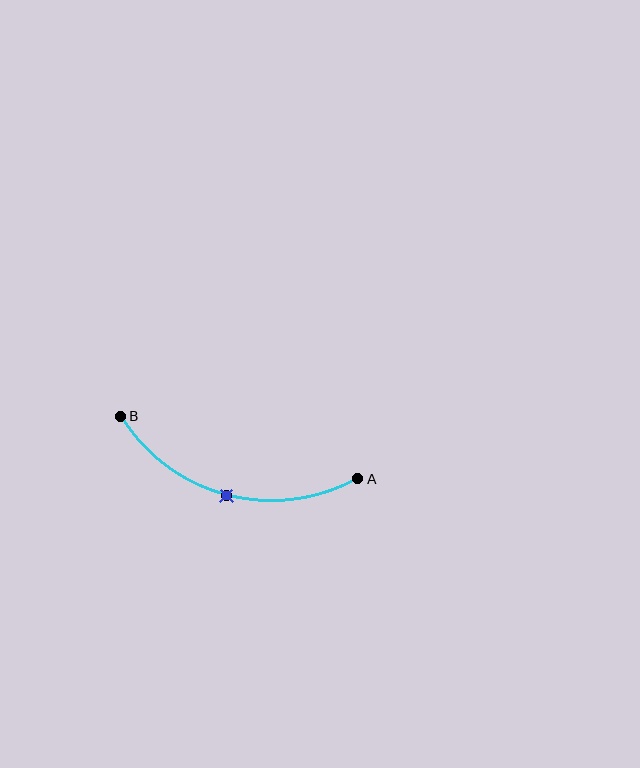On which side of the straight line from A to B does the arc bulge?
The arc bulges below the straight line connecting A and B.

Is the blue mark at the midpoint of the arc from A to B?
Yes. The blue mark lies on the arc at equal arc-length from both A and B — it is the arc midpoint.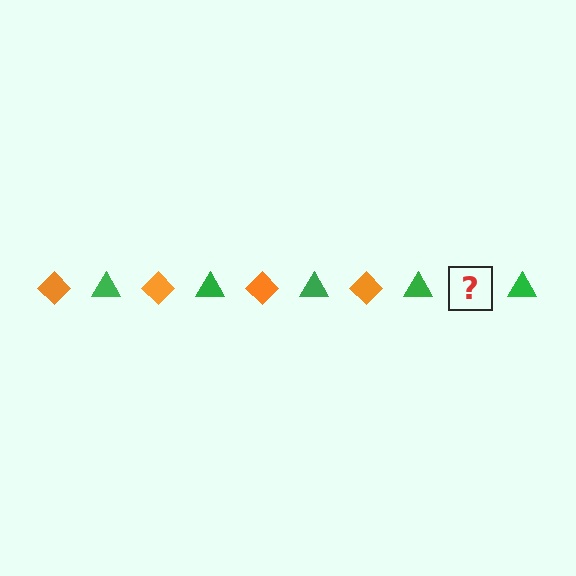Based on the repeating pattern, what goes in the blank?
The blank should be an orange diamond.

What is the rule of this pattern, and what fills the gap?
The rule is that the pattern alternates between orange diamond and green triangle. The gap should be filled with an orange diamond.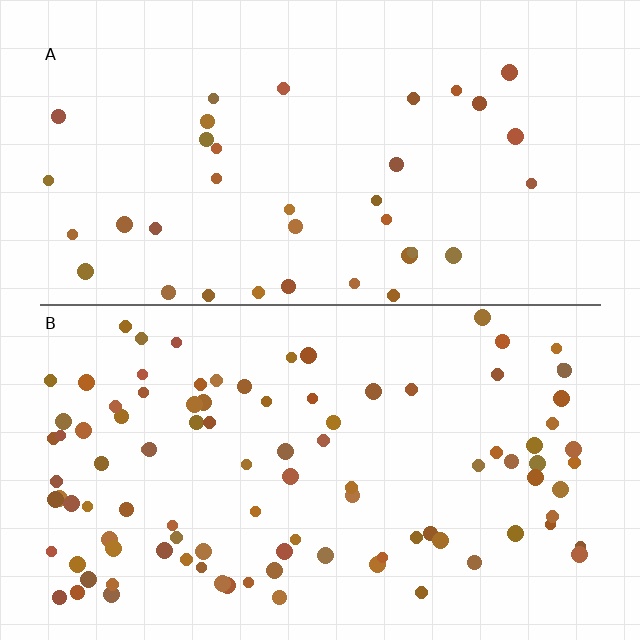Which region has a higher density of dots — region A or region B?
B (the bottom).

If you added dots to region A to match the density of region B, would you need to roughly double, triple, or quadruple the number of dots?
Approximately triple.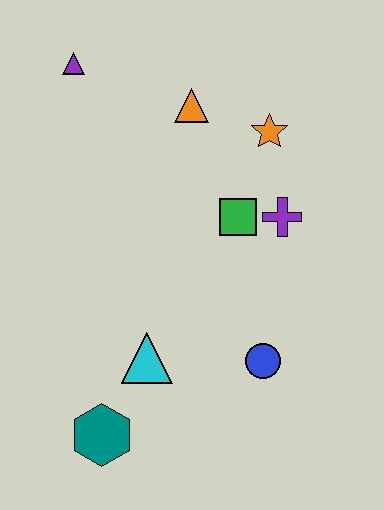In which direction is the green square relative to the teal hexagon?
The green square is above the teal hexagon.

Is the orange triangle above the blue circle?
Yes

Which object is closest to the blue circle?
The cyan triangle is closest to the blue circle.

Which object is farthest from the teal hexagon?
The purple triangle is farthest from the teal hexagon.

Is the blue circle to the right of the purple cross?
No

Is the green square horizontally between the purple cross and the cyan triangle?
Yes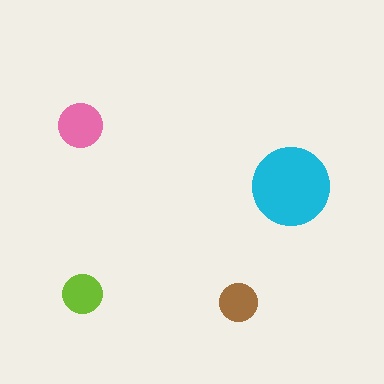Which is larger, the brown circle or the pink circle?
The pink one.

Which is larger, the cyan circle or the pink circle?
The cyan one.